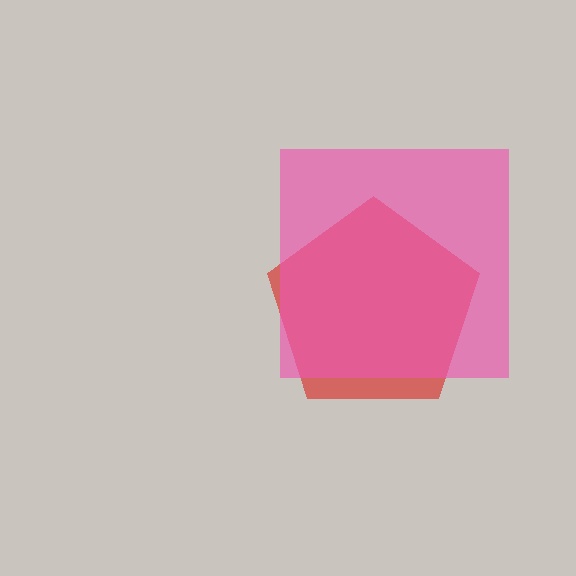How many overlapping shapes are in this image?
There are 2 overlapping shapes in the image.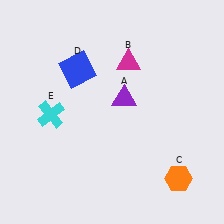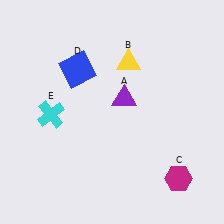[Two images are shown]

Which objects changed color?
B changed from magenta to yellow. C changed from orange to magenta.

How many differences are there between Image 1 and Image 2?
There are 2 differences between the two images.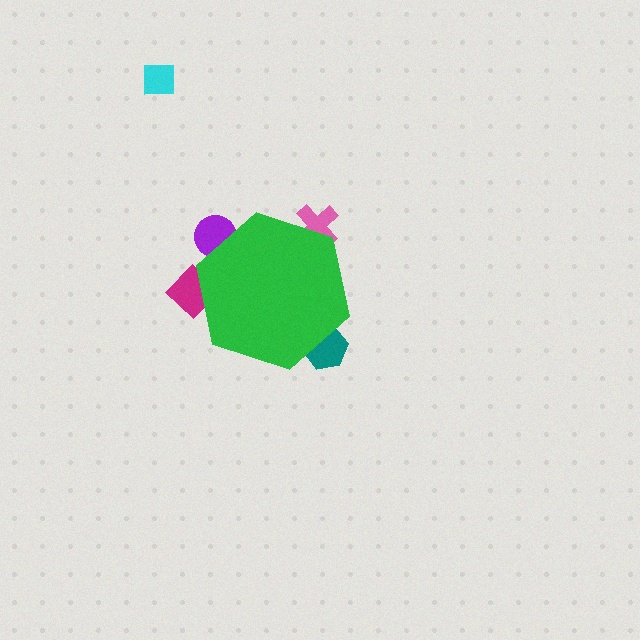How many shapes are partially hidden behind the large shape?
4 shapes are partially hidden.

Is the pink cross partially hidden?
Yes, the pink cross is partially hidden behind the green hexagon.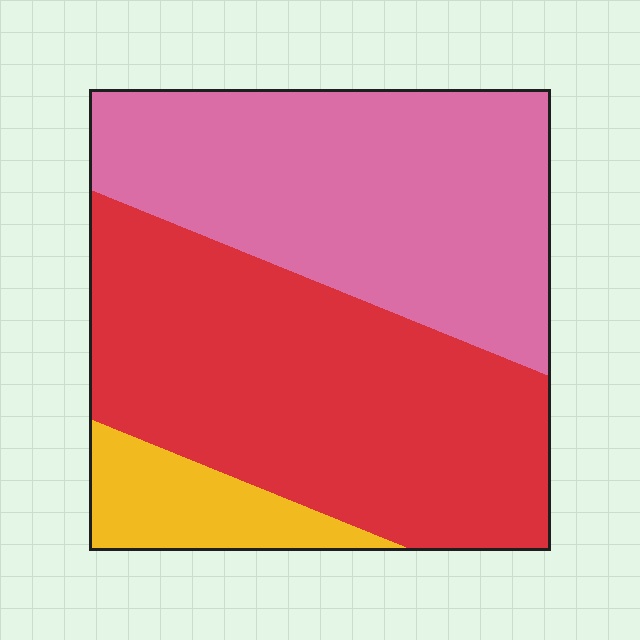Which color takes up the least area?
Yellow, at roughly 10%.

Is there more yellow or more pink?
Pink.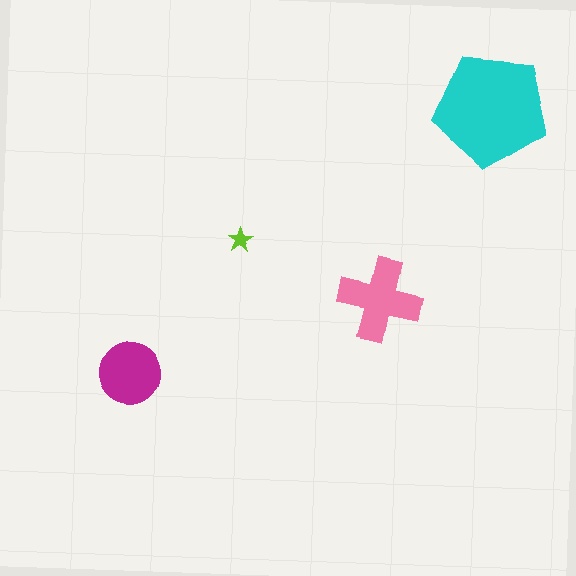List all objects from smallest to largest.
The lime star, the magenta circle, the pink cross, the cyan pentagon.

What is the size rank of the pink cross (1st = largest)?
2nd.